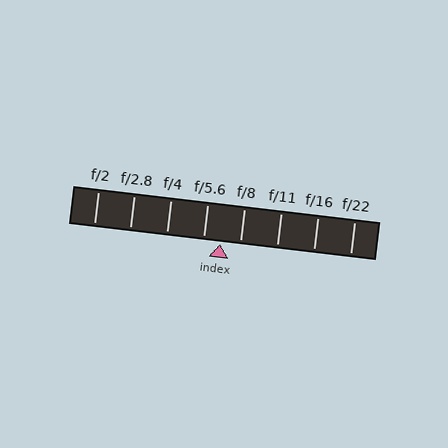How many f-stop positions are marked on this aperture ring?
There are 8 f-stop positions marked.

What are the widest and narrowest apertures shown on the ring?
The widest aperture shown is f/2 and the narrowest is f/22.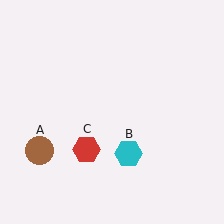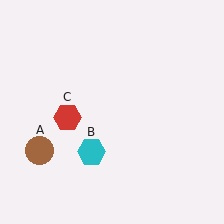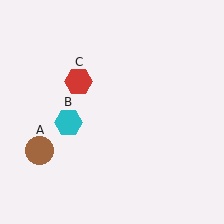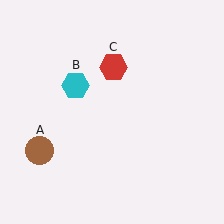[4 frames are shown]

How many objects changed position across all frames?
2 objects changed position: cyan hexagon (object B), red hexagon (object C).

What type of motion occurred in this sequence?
The cyan hexagon (object B), red hexagon (object C) rotated clockwise around the center of the scene.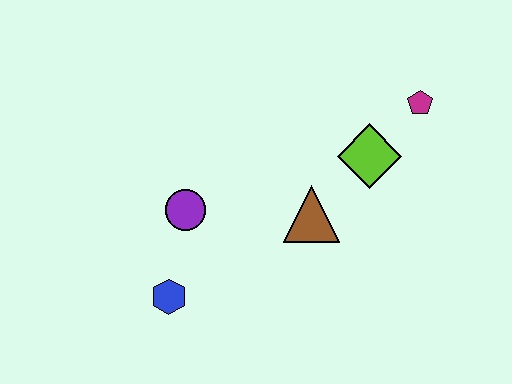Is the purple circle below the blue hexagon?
No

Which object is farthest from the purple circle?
The magenta pentagon is farthest from the purple circle.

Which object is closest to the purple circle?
The blue hexagon is closest to the purple circle.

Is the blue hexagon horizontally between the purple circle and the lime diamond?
No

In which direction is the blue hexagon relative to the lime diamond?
The blue hexagon is to the left of the lime diamond.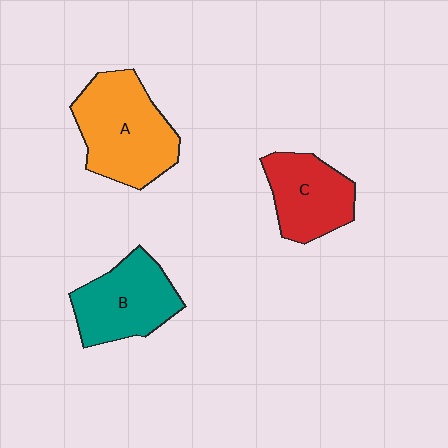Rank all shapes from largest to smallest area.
From largest to smallest: A (orange), B (teal), C (red).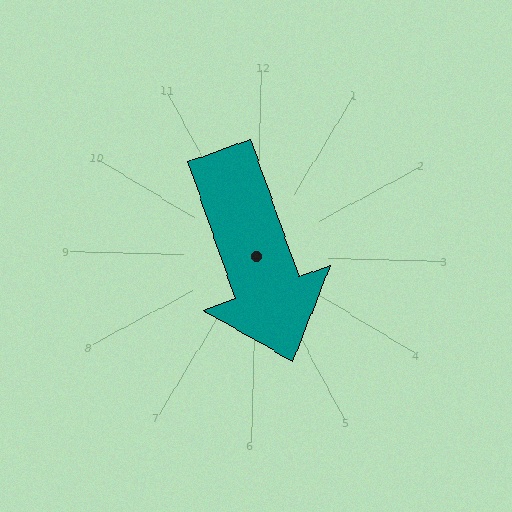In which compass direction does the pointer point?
South.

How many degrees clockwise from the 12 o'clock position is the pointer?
Approximately 159 degrees.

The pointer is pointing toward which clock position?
Roughly 5 o'clock.